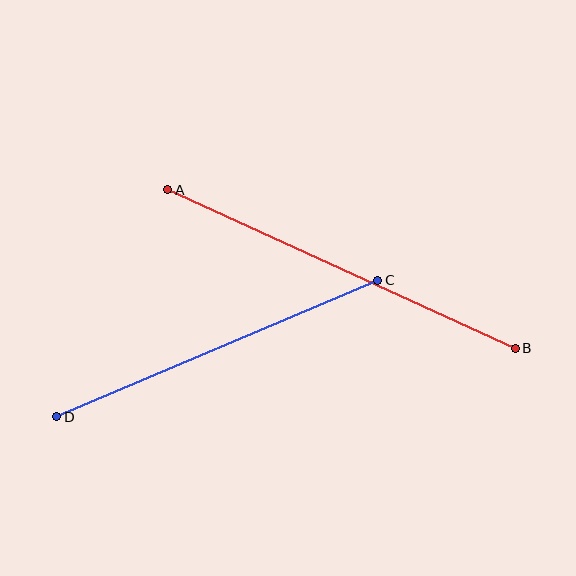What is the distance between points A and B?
The distance is approximately 382 pixels.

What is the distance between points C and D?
The distance is approximately 349 pixels.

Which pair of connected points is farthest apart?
Points A and B are farthest apart.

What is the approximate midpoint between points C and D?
The midpoint is at approximately (217, 348) pixels.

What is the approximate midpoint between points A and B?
The midpoint is at approximately (342, 269) pixels.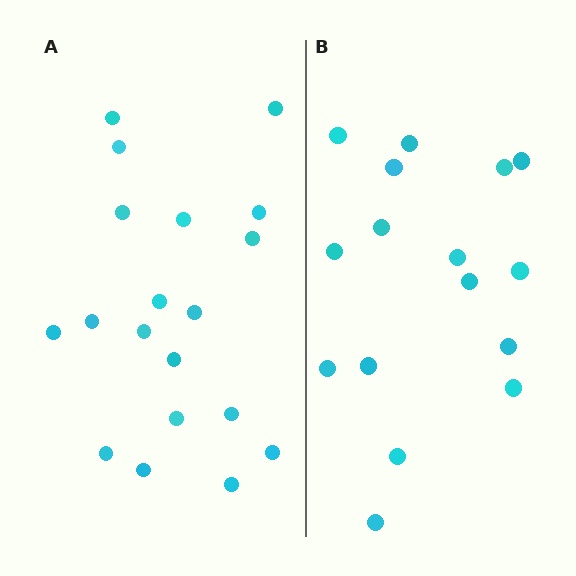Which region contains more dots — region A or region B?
Region A (the left region) has more dots.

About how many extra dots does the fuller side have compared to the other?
Region A has just a few more — roughly 2 or 3 more dots than region B.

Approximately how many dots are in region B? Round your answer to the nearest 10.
About 20 dots. (The exact count is 16, which rounds to 20.)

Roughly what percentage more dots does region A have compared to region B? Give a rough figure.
About 20% more.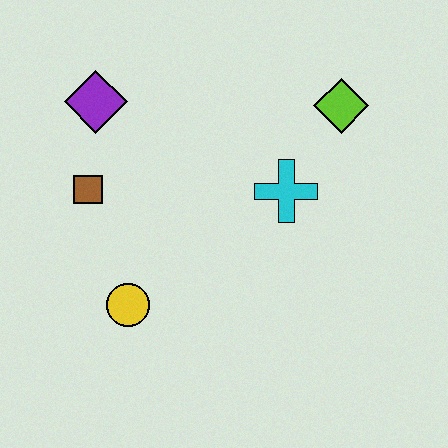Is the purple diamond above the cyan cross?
Yes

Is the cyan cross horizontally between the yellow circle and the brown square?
No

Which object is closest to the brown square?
The purple diamond is closest to the brown square.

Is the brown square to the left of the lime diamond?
Yes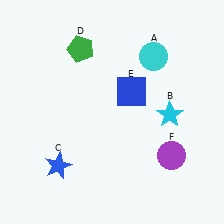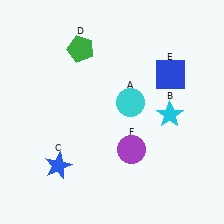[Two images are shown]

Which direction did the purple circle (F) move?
The purple circle (F) moved left.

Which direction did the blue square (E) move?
The blue square (E) moved right.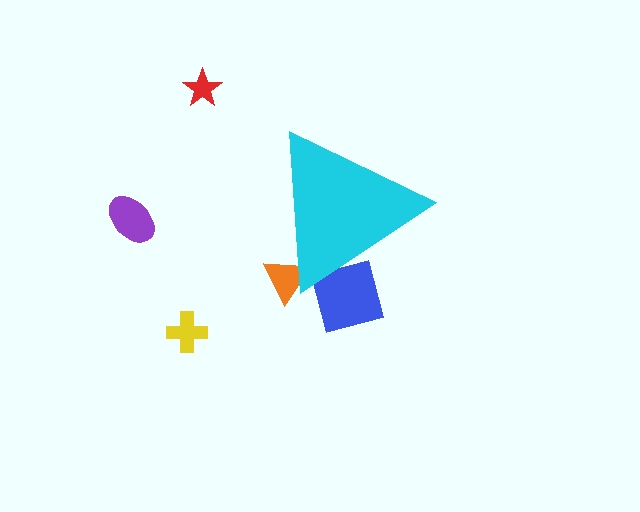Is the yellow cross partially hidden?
No, the yellow cross is fully visible.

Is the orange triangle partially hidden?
Yes, the orange triangle is partially hidden behind the cyan triangle.